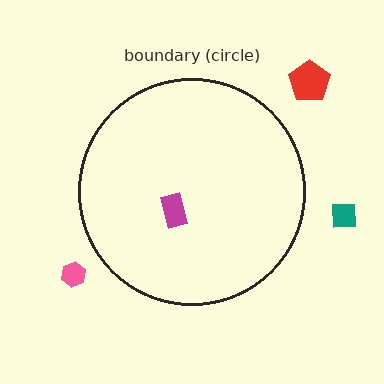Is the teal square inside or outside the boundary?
Outside.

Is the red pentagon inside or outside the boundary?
Outside.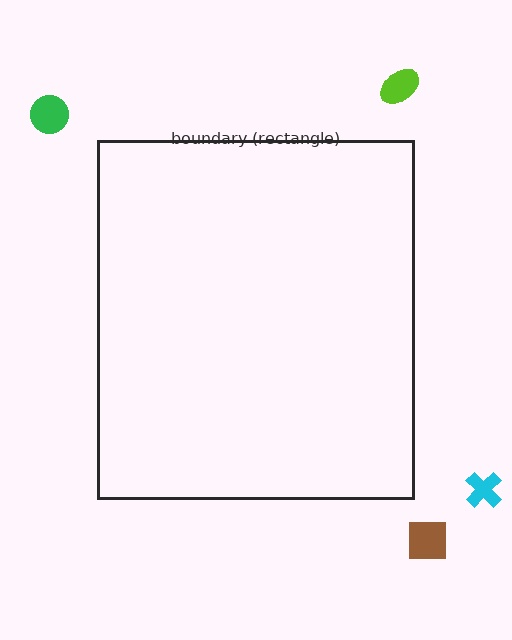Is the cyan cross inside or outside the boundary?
Outside.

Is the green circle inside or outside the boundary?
Outside.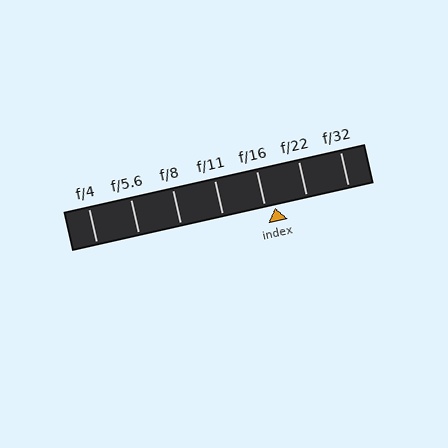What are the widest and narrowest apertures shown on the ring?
The widest aperture shown is f/4 and the narrowest is f/32.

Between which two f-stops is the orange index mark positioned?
The index mark is between f/16 and f/22.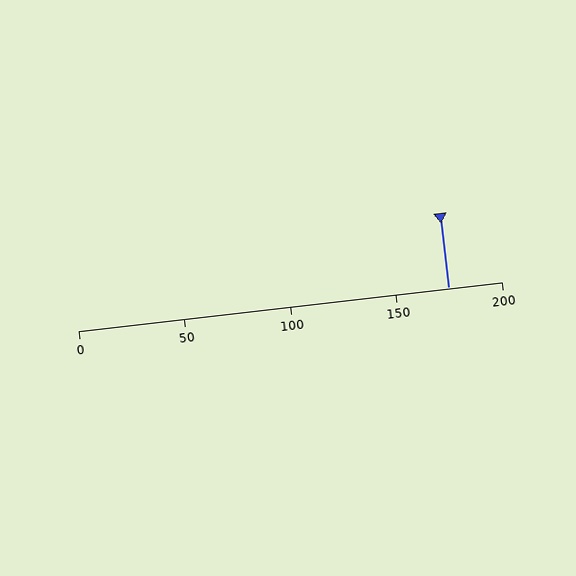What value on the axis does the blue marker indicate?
The marker indicates approximately 175.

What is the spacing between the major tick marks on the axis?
The major ticks are spaced 50 apart.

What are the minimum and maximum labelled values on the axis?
The axis runs from 0 to 200.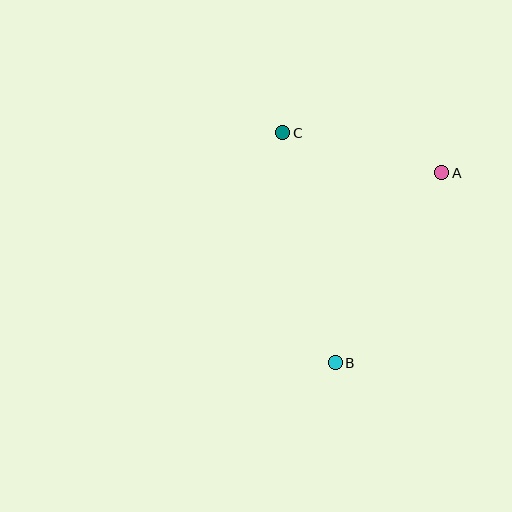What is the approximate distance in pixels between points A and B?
The distance between A and B is approximately 218 pixels.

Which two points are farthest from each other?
Points B and C are farthest from each other.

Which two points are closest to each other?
Points A and C are closest to each other.